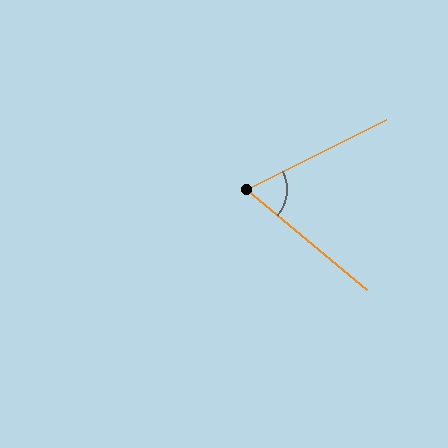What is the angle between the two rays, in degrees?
Approximately 66 degrees.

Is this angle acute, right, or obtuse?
It is acute.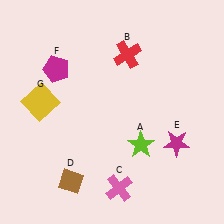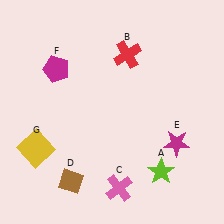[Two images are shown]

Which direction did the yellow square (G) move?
The yellow square (G) moved down.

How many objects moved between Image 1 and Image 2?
2 objects moved between the two images.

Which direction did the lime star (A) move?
The lime star (A) moved down.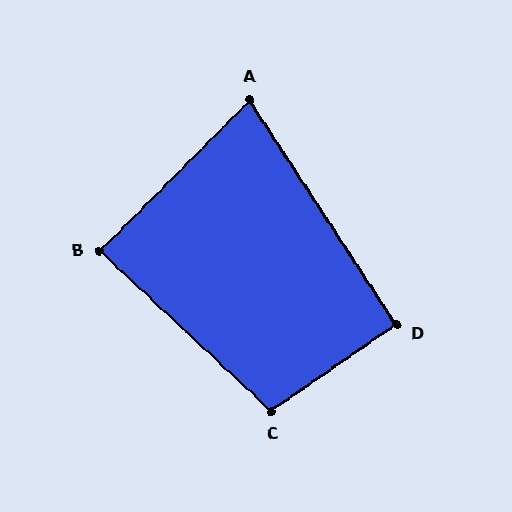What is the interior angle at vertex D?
Approximately 92 degrees (approximately right).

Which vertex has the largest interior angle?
C, at approximately 102 degrees.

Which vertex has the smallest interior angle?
A, at approximately 78 degrees.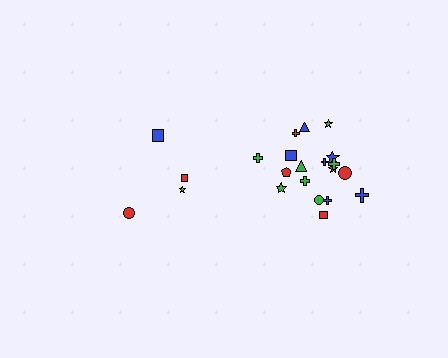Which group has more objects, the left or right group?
The right group.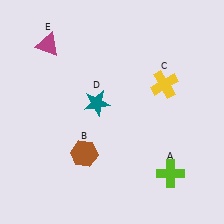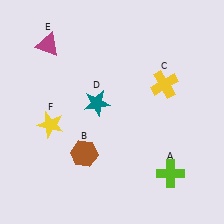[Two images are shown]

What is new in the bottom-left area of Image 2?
A yellow star (F) was added in the bottom-left area of Image 2.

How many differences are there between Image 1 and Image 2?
There is 1 difference between the two images.